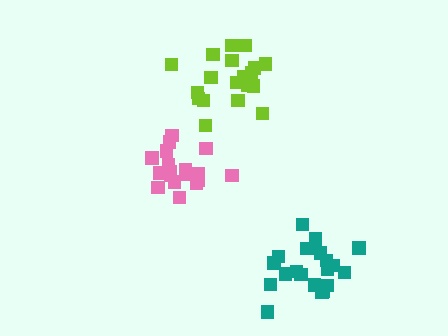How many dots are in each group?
Group 1: 20 dots, Group 2: 18 dots, Group 3: 21 dots (59 total).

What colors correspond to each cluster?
The clusters are colored: teal, pink, lime.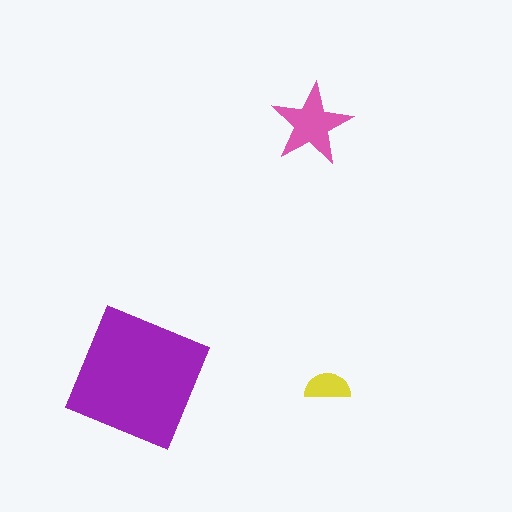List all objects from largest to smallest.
The purple square, the pink star, the yellow semicircle.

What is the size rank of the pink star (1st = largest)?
2nd.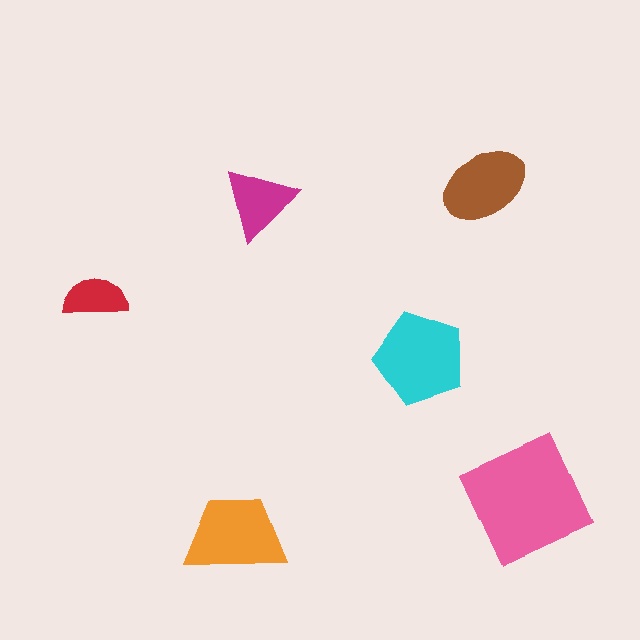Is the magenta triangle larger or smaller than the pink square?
Smaller.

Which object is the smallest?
The red semicircle.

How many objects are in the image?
There are 6 objects in the image.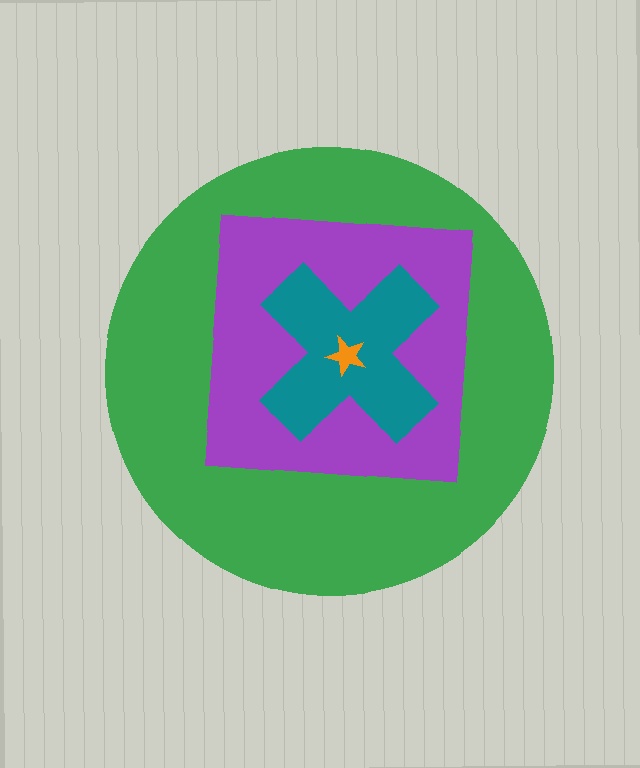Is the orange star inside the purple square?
Yes.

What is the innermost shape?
The orange star.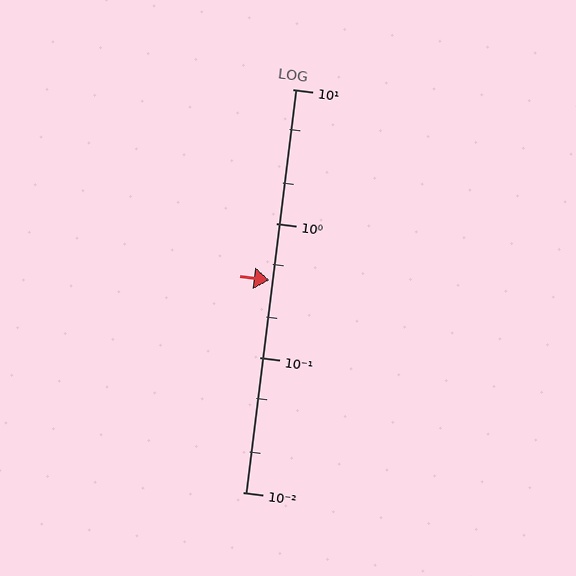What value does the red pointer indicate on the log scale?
The pointer indicates approximately 0.38.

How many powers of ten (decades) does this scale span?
The scale spans 3 decades, from 0.01 to 10.